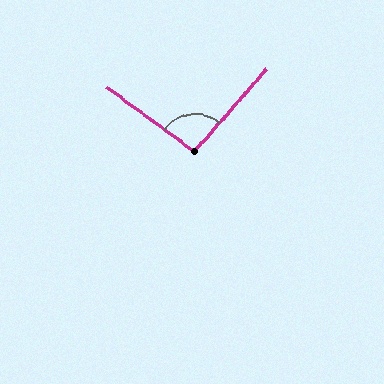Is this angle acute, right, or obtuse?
It is obtuse.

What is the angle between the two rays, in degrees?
Approximately 95 degrees.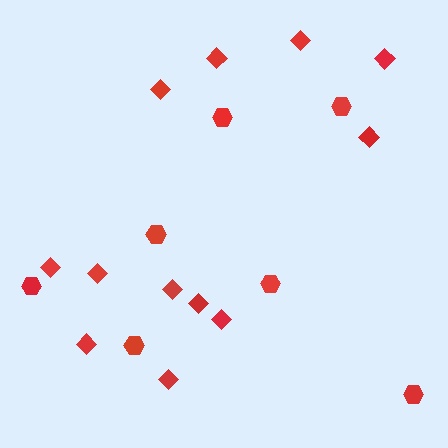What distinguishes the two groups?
There are 2 groups: one group of hexagons (7) and one group of diamonds (12).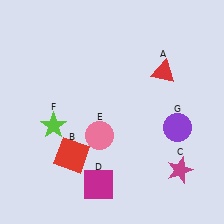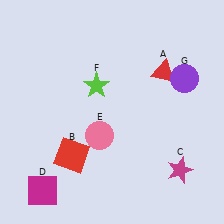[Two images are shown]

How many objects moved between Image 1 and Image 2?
3 objects moved between the two images.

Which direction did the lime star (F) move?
The lime star (F) moved right.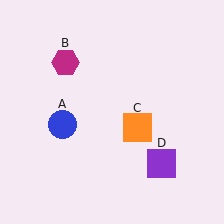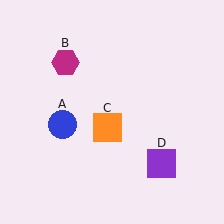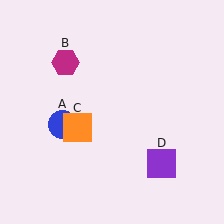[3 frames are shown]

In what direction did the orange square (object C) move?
The orange square (object C) moved left.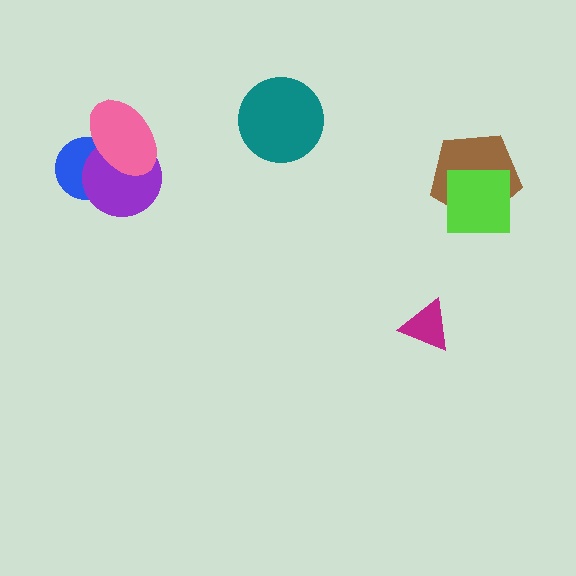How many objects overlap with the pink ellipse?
2 objects overlap with the pink ellipse.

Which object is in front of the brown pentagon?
The lime square is in front of the brown pentagon.